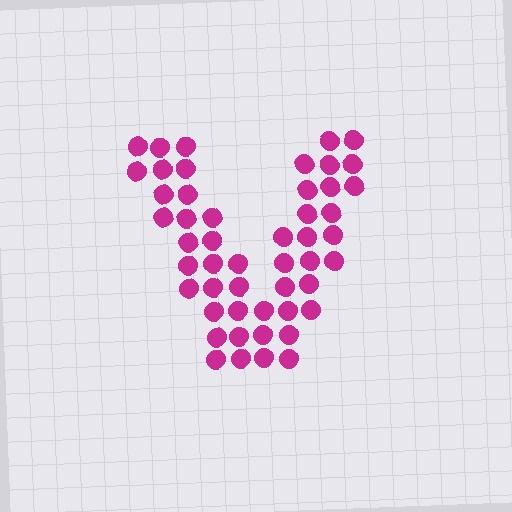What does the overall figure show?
The overall figure shows the letter V.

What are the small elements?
The small elements are circles.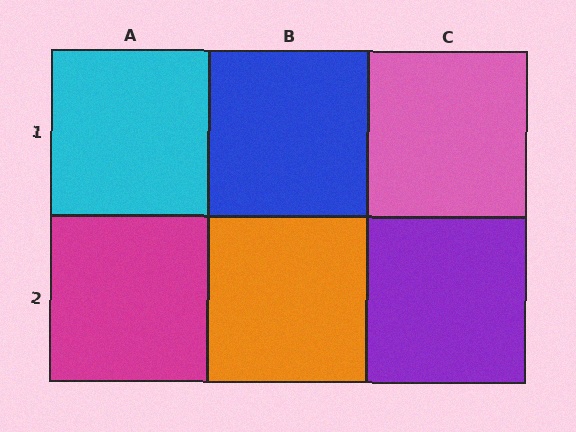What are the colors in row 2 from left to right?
Magenta, orange, purple.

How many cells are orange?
1 cell is orange.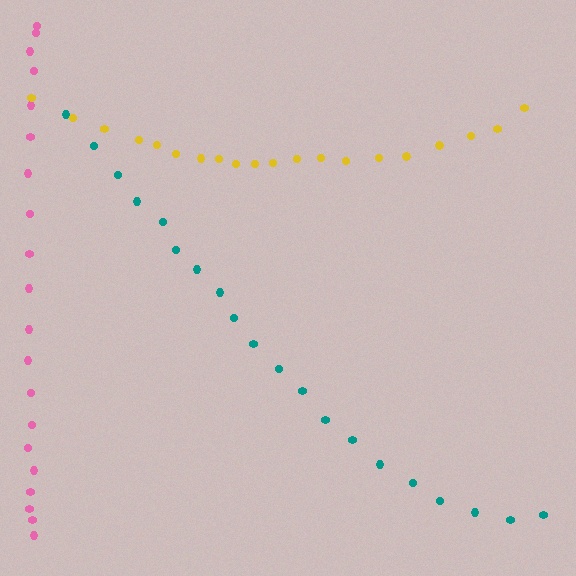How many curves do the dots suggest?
There are 3 distinct paths.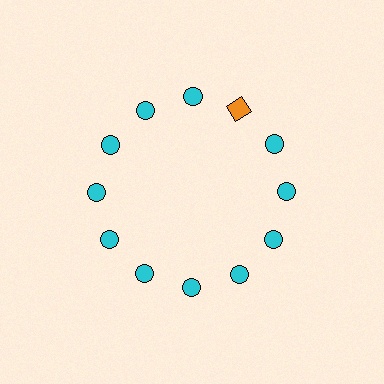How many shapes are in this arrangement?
There are 12 shapes arranged in a ring pattern.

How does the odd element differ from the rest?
It differs in both color (orange instead of cyan) and shape (square instead of circle).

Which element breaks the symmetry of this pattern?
The orange square at roughly the 1 o'clock position breaks the symmetry. All other shapes are cyan circles.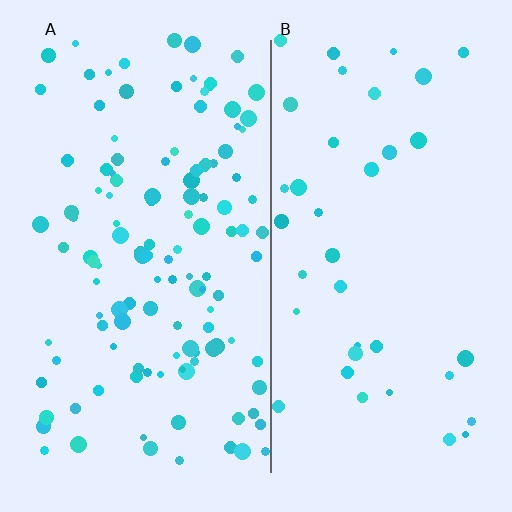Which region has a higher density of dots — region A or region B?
A (the left).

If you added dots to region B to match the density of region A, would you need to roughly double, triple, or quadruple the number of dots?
Approximately triple.